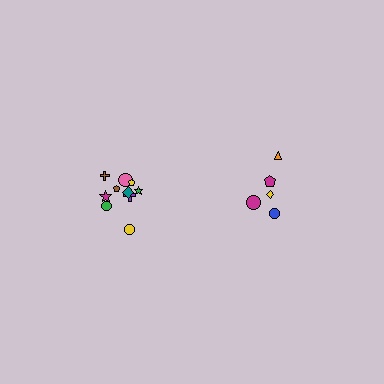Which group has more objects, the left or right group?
The left group.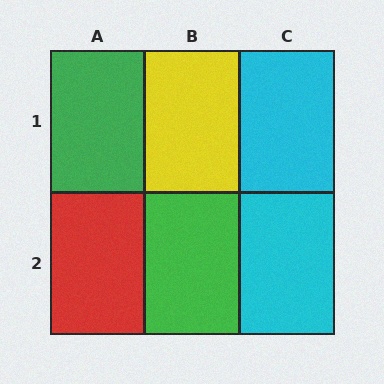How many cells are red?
1 cell is red.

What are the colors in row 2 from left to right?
Red, green, cyan.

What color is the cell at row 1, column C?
Cyan.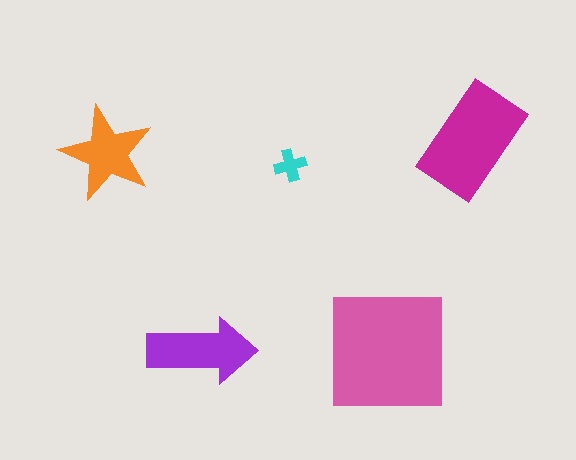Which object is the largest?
The pink square.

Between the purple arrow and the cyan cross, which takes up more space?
The purple arrow.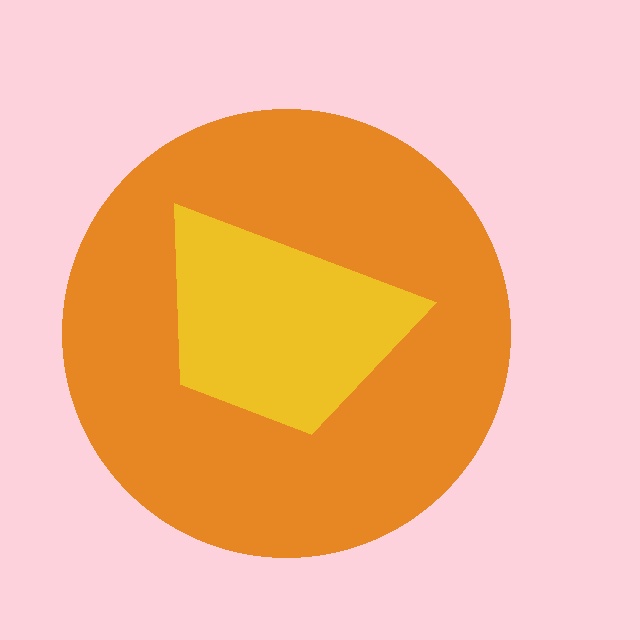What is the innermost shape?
The yellow trapezoid.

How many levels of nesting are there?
2.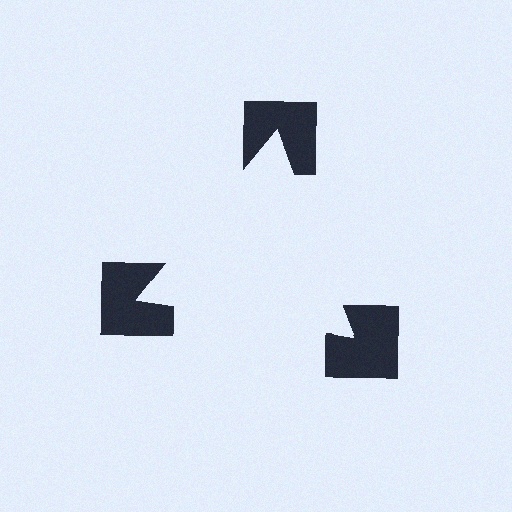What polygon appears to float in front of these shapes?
An illusory triangle — its edges are inferred from the aligned wedge cuts in the notched squares, not physically drawn.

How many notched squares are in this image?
There are 3 — one at each vertex of the illusory triangle.